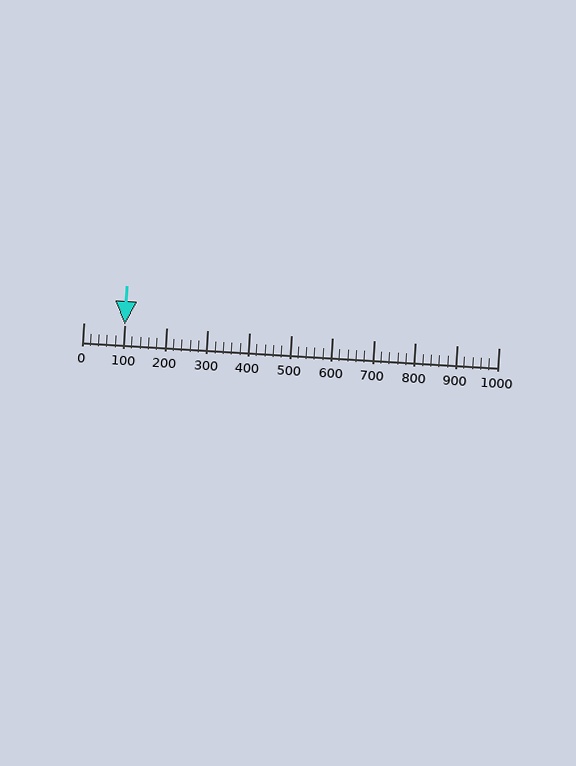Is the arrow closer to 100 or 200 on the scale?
The arrow is closer to 100.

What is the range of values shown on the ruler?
The ruler shows values from 0 to 1000.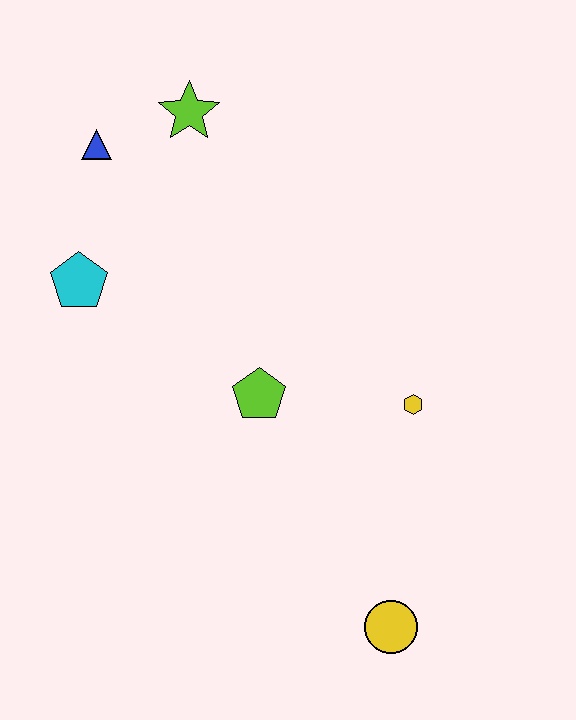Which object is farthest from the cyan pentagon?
The yellow circle is farthest from the cyan pentagon.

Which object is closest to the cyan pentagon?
The blue triangle is closest to the cyan pentagon.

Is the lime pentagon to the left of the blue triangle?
No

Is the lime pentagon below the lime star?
Yes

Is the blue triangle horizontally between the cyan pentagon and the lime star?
Yes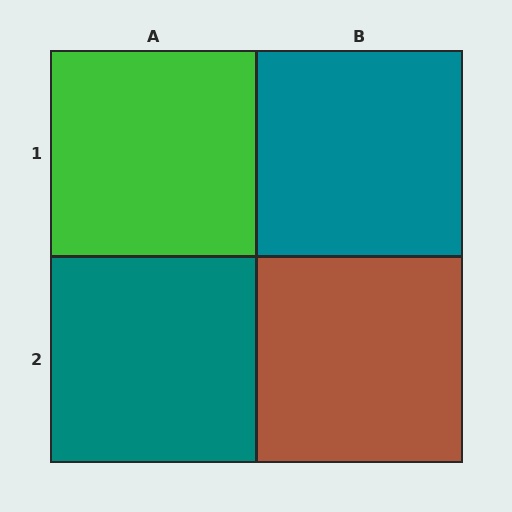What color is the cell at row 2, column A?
Teal.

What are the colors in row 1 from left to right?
Green, teal.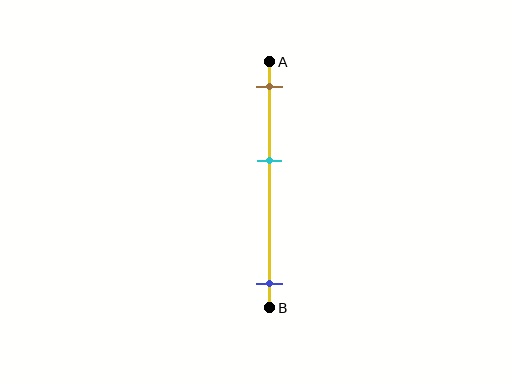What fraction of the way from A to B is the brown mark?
The brown mark is approximately 10% (0.1) of the way from A to B.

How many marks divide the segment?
There are 3 marks dividing the segment.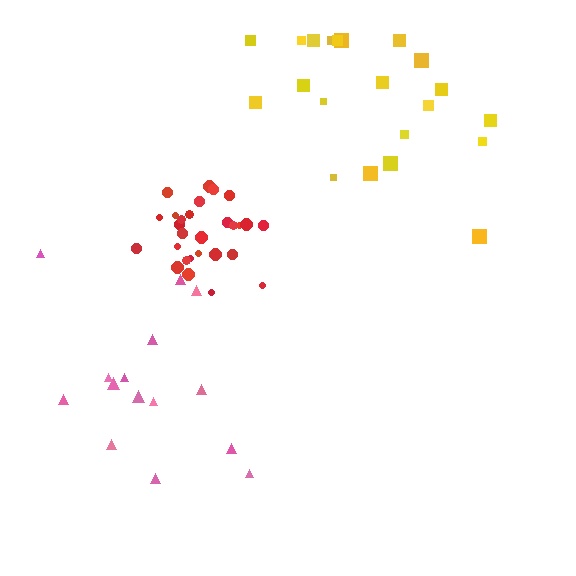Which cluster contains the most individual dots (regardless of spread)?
Red (29).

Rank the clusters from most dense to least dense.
red, yellow, pink.